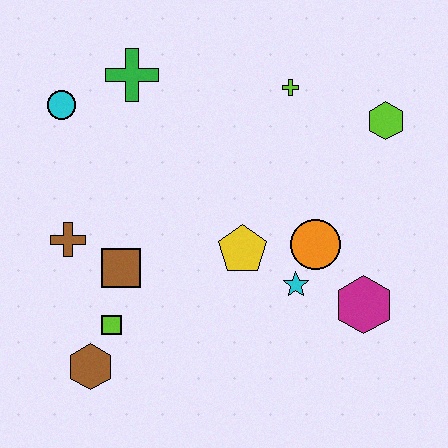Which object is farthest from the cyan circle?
The magenta hexagon is farthest from the cyan circle.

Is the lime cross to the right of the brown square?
Yes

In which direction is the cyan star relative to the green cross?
The cyan star is below the green cross.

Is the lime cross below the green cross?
Yes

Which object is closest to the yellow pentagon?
The cyan star is closest to the yellow pentagon.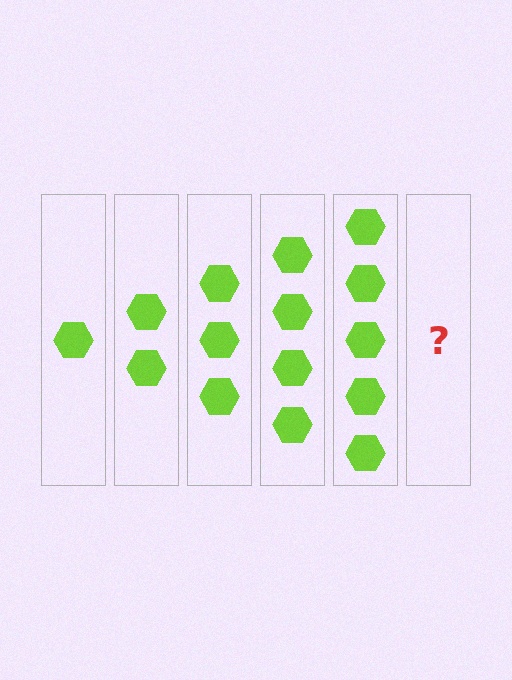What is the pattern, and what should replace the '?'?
The pattern is that each step adds one more hexagon. The '?' should be 6 hexagons.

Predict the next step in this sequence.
The next step is 6 hexagons.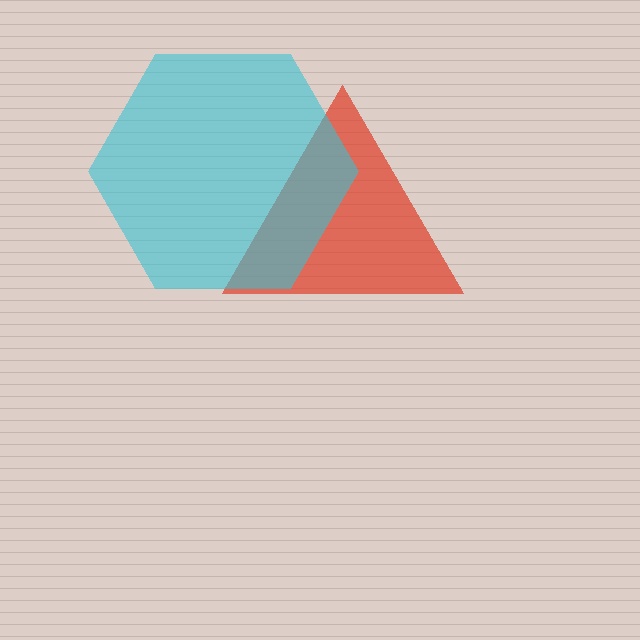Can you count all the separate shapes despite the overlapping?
Yes, there are 2 separate shapes.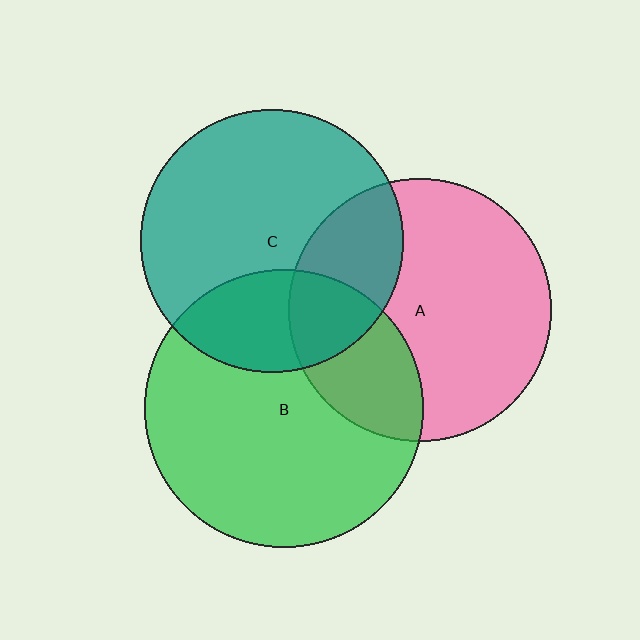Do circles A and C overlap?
Yes.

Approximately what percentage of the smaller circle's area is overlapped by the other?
Approximately 25%.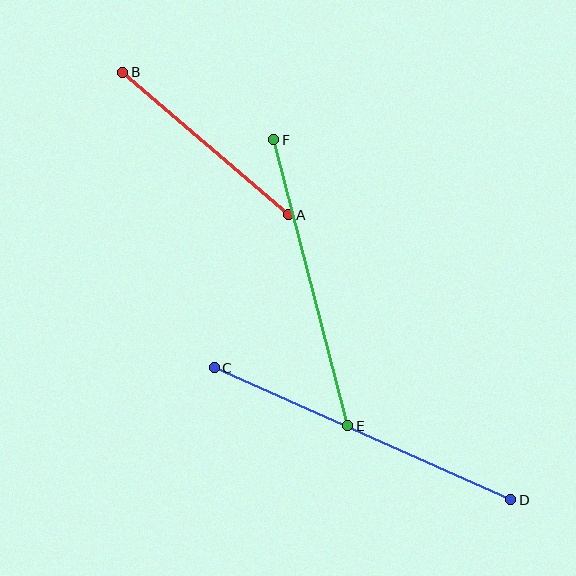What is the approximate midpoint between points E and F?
The midpoint is at approximately (311, 283) pixels.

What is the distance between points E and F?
The distance is approximately 296 pixels.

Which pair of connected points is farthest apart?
Points C and D are farthest apart.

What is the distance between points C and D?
The distance is approximately 325 pixels.